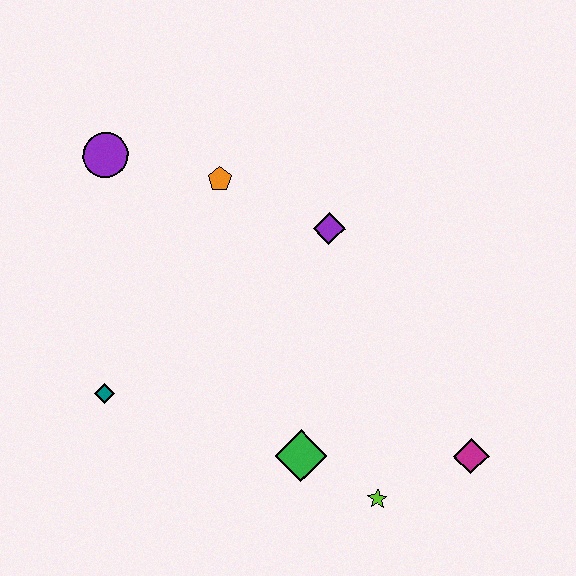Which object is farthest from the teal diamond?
The magenta diamond is farthest from the teal diamond.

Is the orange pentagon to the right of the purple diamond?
No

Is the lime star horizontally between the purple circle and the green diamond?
No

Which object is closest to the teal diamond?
The green diamond is closest to the teal diamond.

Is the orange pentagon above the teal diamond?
Yes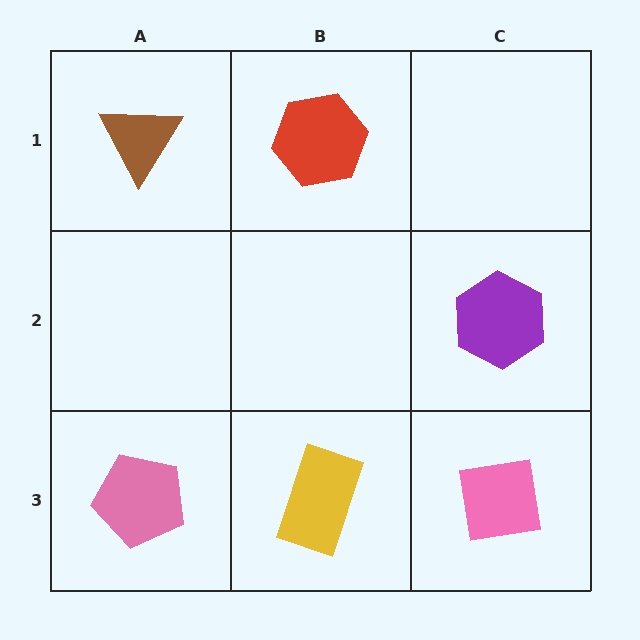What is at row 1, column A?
A brown triangle.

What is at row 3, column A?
A pink pentagon.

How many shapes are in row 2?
1 shape.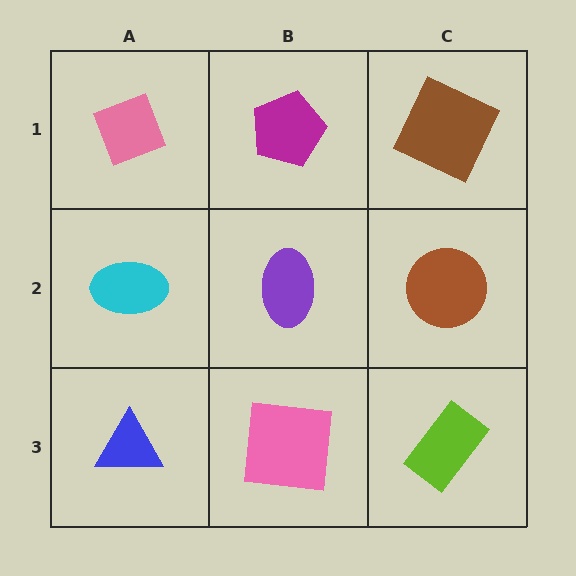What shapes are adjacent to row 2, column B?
A magenta pentagon (row 1, column B), a pink square (row 3, column B), a cyan ellipse (row 2, column A), a brown circle (row 2, column C).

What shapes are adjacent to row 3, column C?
A brown circle (row 2, column C), a pink square (row 3, column B).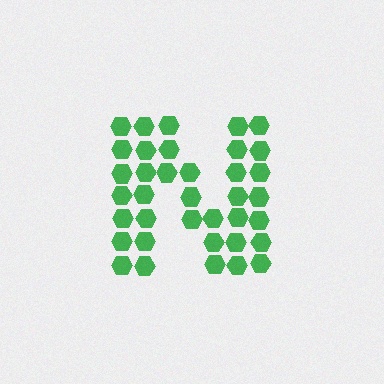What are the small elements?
The small elements are hexagons.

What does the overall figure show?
The overall figure shows the letter N.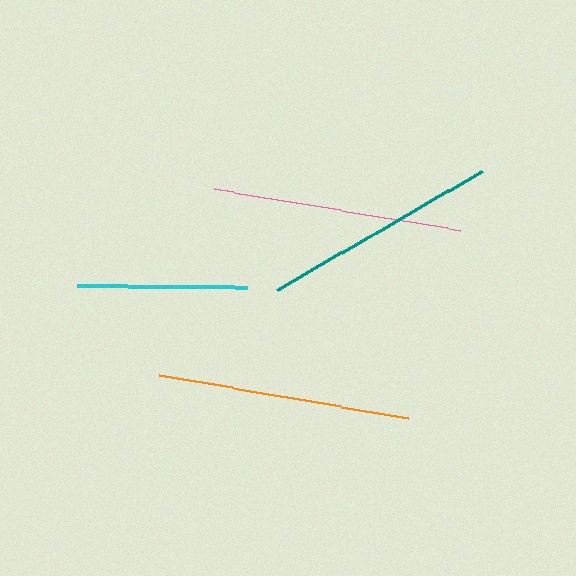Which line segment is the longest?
The orange line is the longest at approximately 252 pixels.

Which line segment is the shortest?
The cyan line is the shortest at approximately 170 pixels.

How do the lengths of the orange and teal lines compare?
The orange and teal lines are approximately the same length.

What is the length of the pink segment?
The pink segment is approximately 250 pixels long.